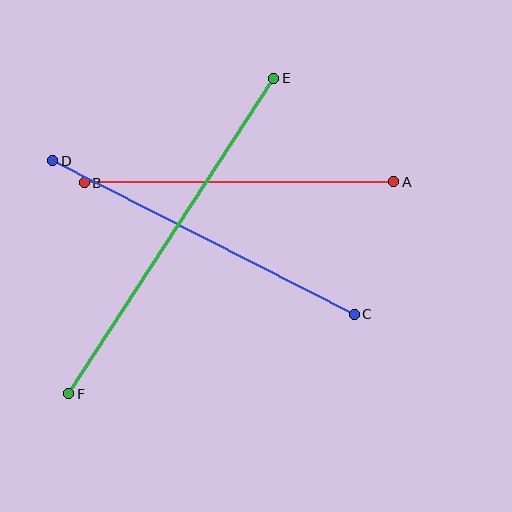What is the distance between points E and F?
The distance is approximately 376 pixels.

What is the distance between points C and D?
The distance is approximately 338 pixels.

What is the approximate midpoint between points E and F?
The midpoint is at approximately (171, 236) pixels.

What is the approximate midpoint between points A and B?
The midpoint is at approximately (239, 182) pixels.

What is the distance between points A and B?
The distance is approximately 310 pixels.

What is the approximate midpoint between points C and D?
The midpoint is at approximately (204, 237) pixels.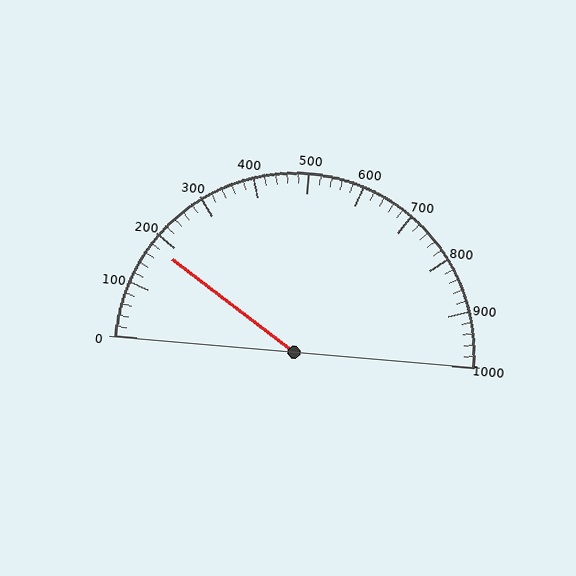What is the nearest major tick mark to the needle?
The nearest major tick mark is 200.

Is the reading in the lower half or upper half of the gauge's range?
The reading is in the lower half of the range (0 to 1000).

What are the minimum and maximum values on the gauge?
The gauge ranges from 0 to 1000.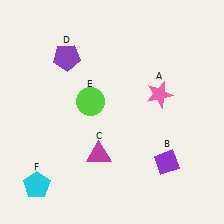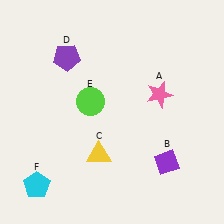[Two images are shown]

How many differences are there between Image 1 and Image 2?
There is 1 difference between the two images.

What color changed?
The triangle (C) changed from magenta in Image 1 to yellow in Image 2.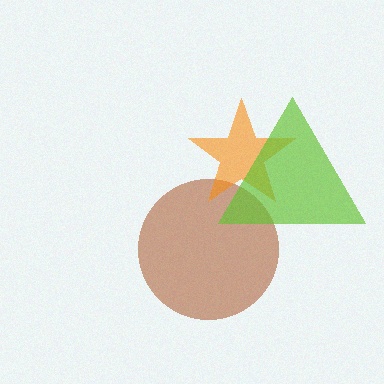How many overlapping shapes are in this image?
There are 3 overlapping shapes in the image.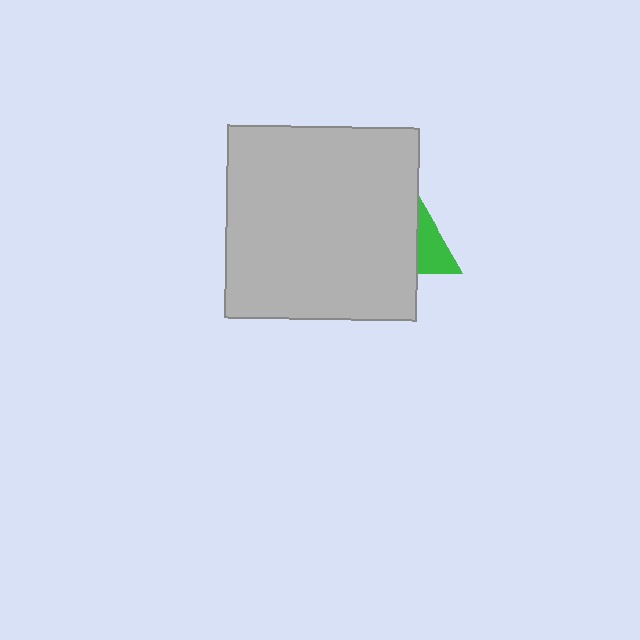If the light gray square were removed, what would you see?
You would see the complete green triangle.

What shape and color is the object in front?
The object in front is a light gray square.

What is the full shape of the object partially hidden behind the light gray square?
The partially hidden object is a green triangle.